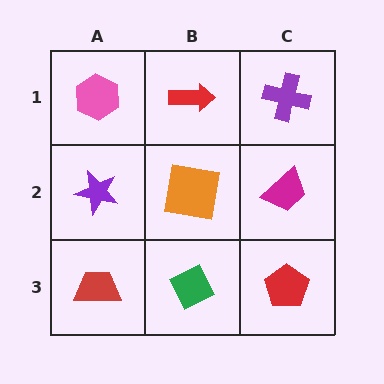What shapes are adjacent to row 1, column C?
A magenta trapezoid (row 2, column C), a red arrow (row 1, column B).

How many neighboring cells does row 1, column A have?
2.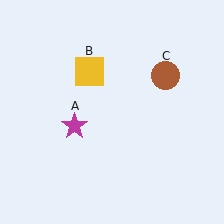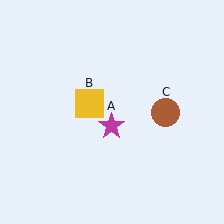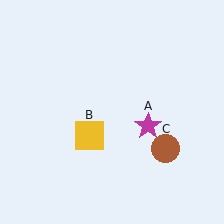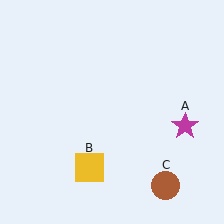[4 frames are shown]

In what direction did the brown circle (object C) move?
The brown circle (object C) moved down.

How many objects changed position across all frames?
3 objects changed position: magenta star (object A), yellow square (object B), brown circle (object C).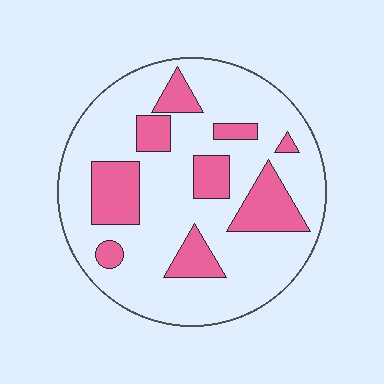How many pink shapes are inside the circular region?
9.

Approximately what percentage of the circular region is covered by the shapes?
Approximately 25%.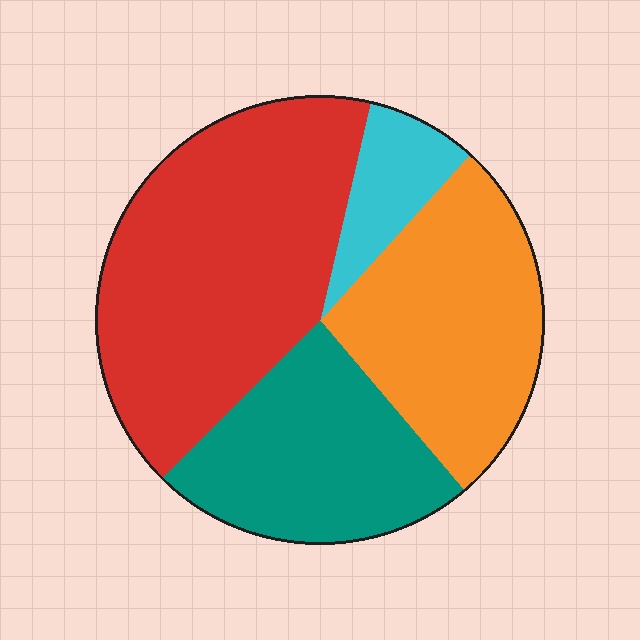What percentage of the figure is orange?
Orange covers 27% of the figure.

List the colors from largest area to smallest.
From largest to smallest: red, orange, teal, cyan.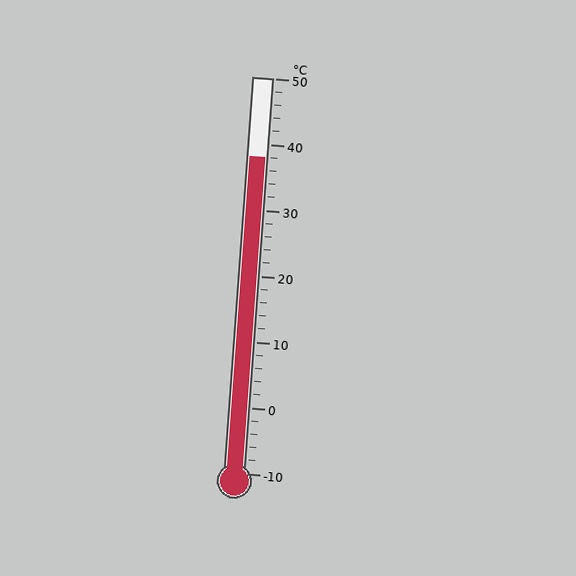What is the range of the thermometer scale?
The thermometer scale ranges from -10°C to 50°C.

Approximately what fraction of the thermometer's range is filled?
The thermometer is filled to approximately 80% of its range.